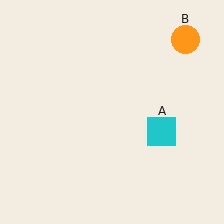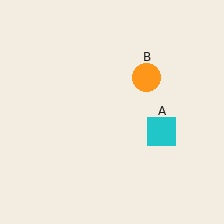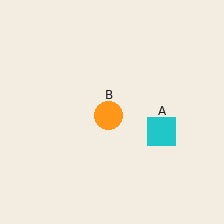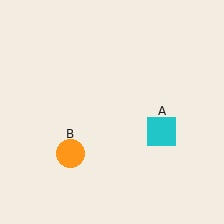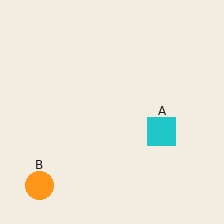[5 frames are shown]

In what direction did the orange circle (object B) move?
The orange circle (object B) moved down and to the left.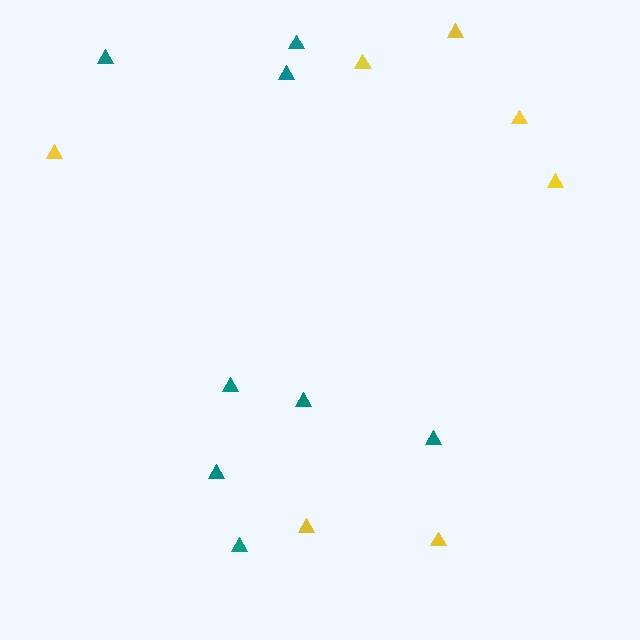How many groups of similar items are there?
There are 2 groups: one group of yellow triangles (7) and one group of teal triangles (8).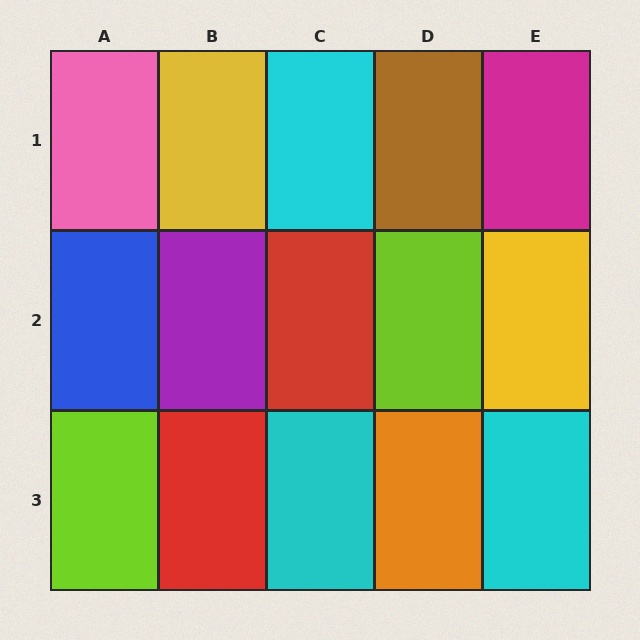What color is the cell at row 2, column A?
Blue.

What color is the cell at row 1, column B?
Yellow.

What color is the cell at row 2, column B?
Purple.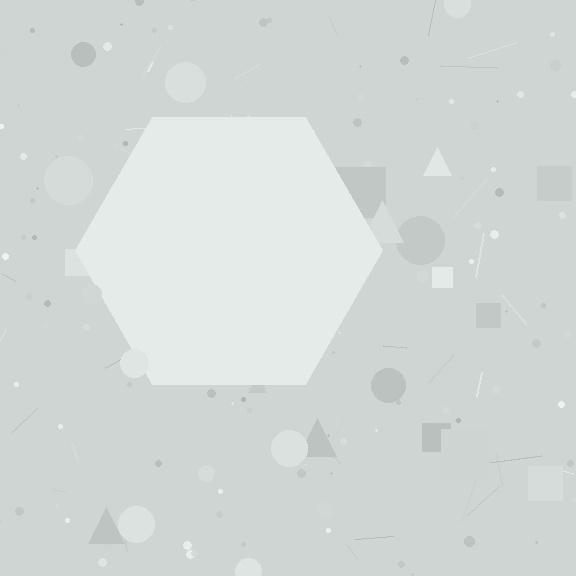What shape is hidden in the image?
A hexagon is hidden in the image.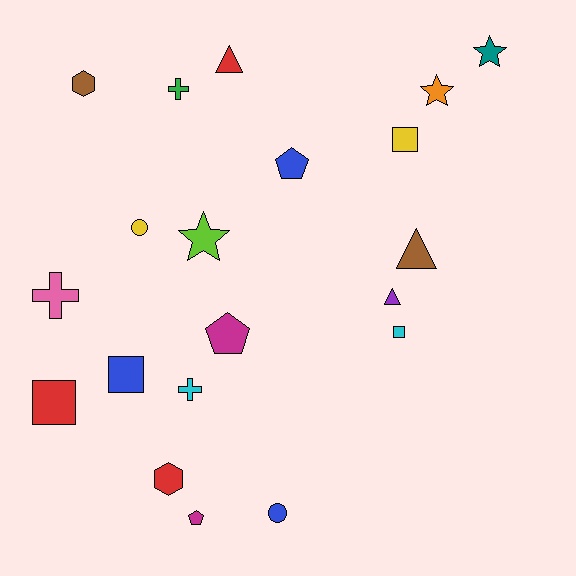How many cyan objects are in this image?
There are 2 cyan objects.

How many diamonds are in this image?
There are no diamonds.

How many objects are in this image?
There are 20 objects.